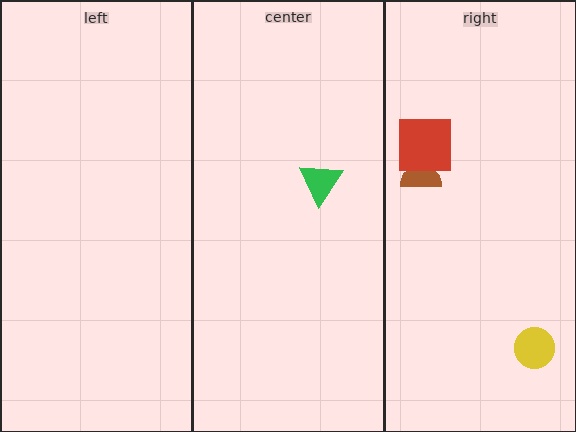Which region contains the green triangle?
The center region.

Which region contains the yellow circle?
The right region.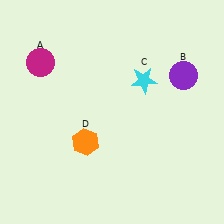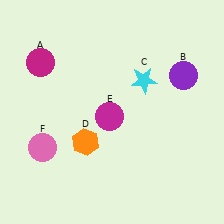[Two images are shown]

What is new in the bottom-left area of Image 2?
A magenta circle (E) was added in the bottom-left area of Image 2.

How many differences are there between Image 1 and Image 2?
There are 2 differences between the two images.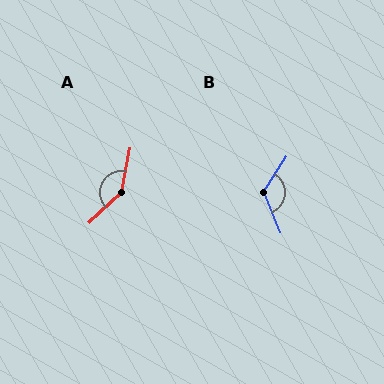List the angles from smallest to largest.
B (125°), A (145°).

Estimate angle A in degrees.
Approximately 145 degrees.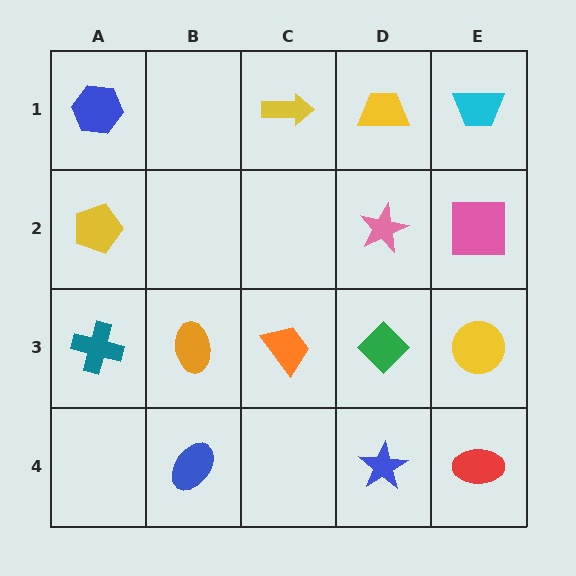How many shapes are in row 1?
4 shapes.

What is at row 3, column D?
A green diamond.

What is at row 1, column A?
A blue hexagon.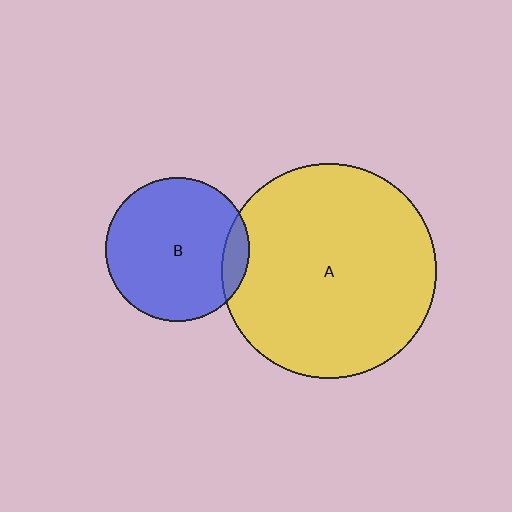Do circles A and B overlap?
Yes.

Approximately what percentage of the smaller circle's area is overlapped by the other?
Approximately 10%.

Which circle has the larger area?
Circle A (yellow).